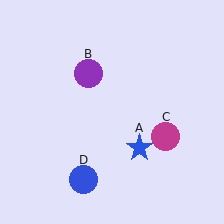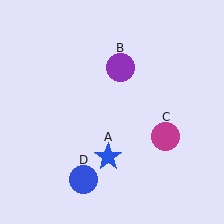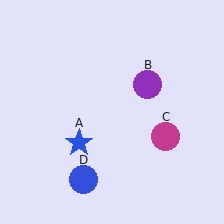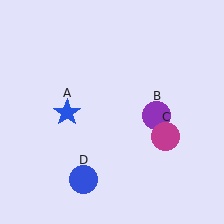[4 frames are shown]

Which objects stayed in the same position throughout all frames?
Magenta circle (object C) and blue circle (object D) remained stationary.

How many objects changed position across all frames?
2 objects changed position: blue star (object A), purple circle (object B).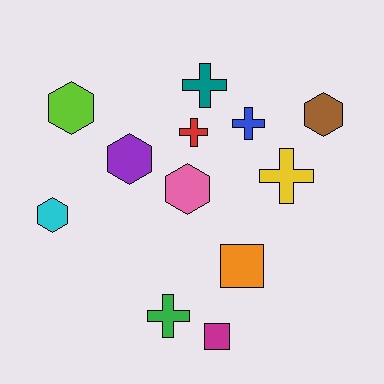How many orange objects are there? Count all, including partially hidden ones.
There is 1 orange object.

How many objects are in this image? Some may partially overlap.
There are 12 objects.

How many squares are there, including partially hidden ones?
There are 2 squares.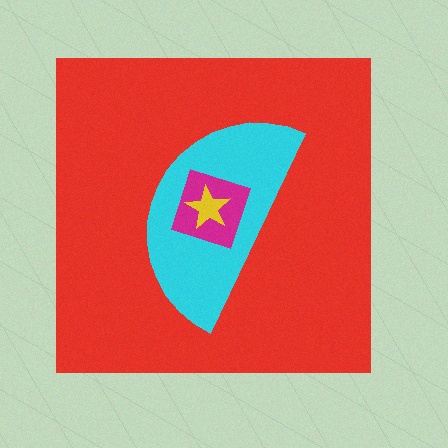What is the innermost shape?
The yellow star.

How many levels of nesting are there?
4.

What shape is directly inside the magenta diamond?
The yellow star.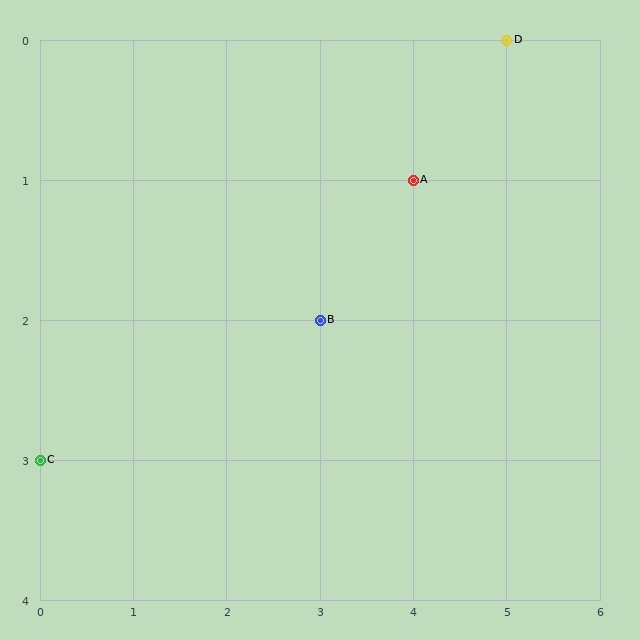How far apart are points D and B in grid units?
Points D and B are 2 columns and 2 rows apart (about 2.8 grid units diagonally).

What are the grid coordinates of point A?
Point A is at grid coordinates (4, 1).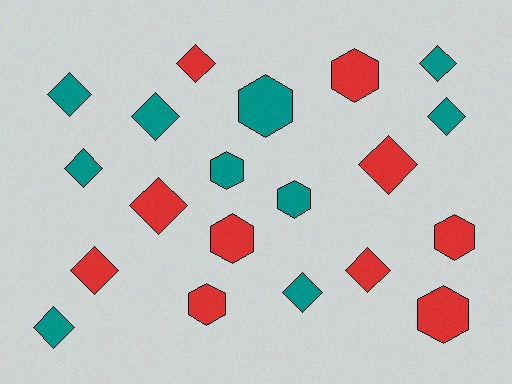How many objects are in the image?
There are 20 objects.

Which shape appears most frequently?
Diamond, with 12 objects.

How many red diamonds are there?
There are 5 red diamonds.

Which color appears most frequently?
Teal, with 10 objects.